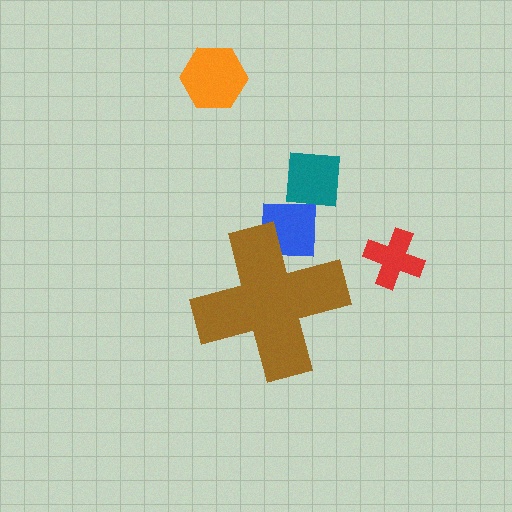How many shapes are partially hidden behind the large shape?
1 shape is partially hidden.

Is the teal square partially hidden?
No, the teal square is fully visible.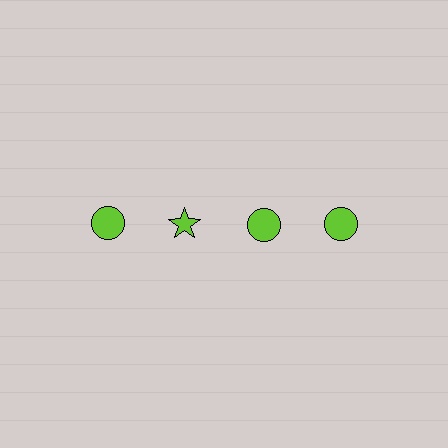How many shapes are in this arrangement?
There are 4 shapes arranged in a grid pattern.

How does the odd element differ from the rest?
It has a different shape: star instead of circle.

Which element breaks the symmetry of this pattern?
The lime star in the top row, second from left column breaks the symmetry. All other shapes are lime circles.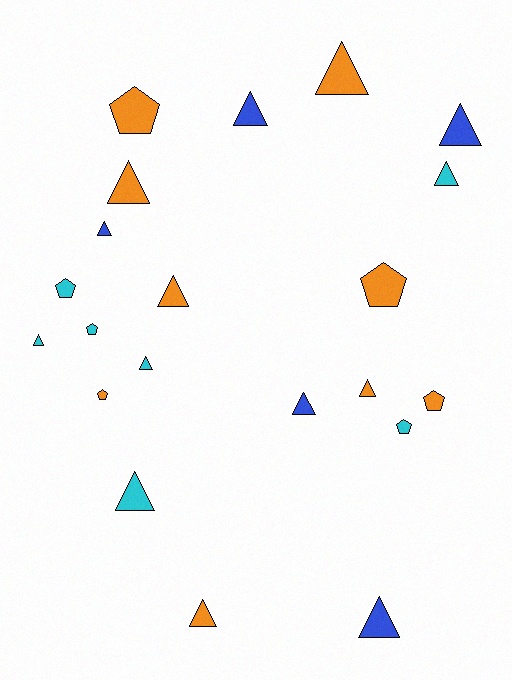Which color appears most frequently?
Orange, with 9 objects.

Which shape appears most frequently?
Triangle, with 14 objects.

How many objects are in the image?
There are 21 objects.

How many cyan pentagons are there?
There are 3 cyan pentagons.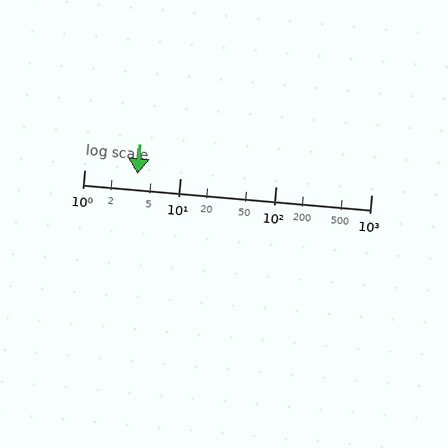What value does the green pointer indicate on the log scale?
The pointer indicates approximately 3.6.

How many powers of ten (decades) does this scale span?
The scale spans 3 decades, from 1 to 1000.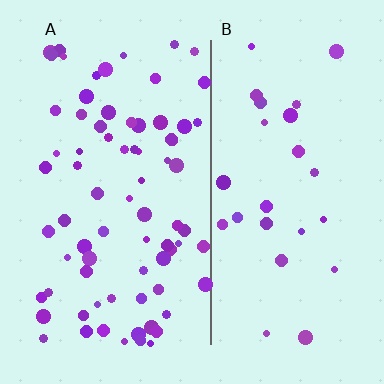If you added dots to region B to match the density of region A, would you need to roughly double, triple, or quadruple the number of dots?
Approximately triple.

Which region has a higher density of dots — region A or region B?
A (the left).